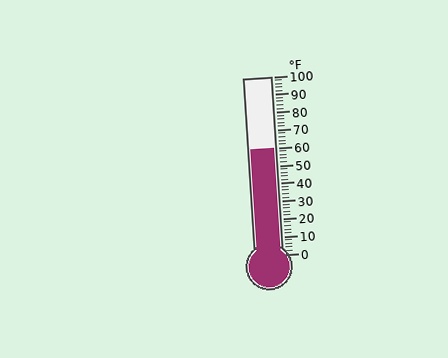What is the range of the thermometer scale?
The thermometer scale ranges from 0°F to 100°F.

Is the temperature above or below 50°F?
The temperature is above 50°F.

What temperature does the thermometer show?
The thermometer shows approximately 60°F.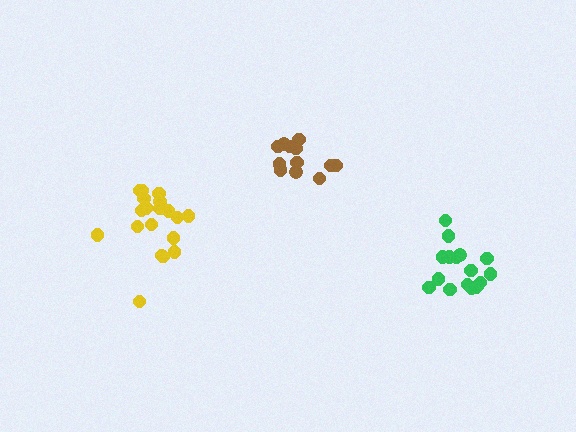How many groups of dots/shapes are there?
There are 3 groups.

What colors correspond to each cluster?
The clusters are colored: yellow, green, brown.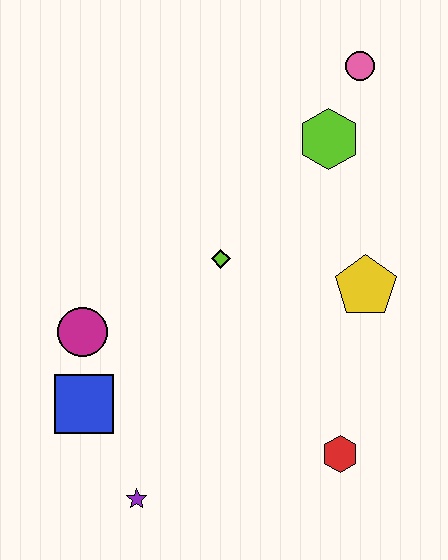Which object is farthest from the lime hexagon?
The purple star is farthest from the lime hexagon.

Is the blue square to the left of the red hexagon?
Yes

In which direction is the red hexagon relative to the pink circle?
The red hexagon is below the pink circle.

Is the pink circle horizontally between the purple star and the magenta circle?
No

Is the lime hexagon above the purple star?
Yes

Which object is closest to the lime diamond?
The yellow pentagon is closest to the lime diamond.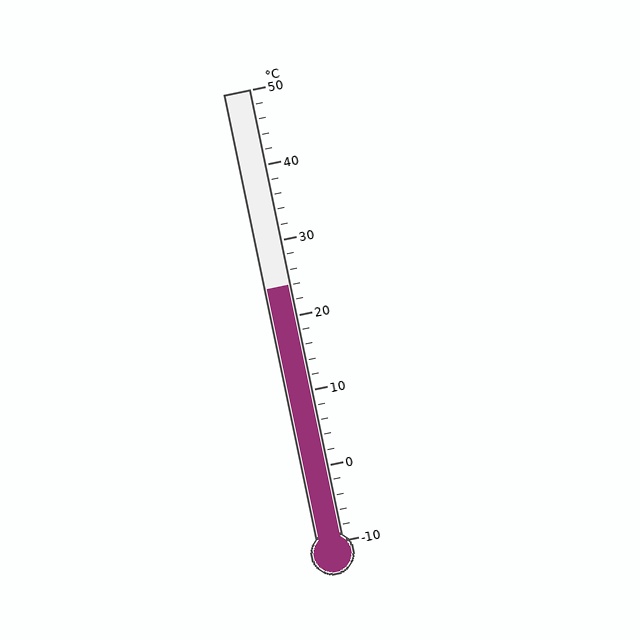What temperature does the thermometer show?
The thermometer shows approximately 24°C.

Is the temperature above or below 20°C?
The temperature is above 20°C.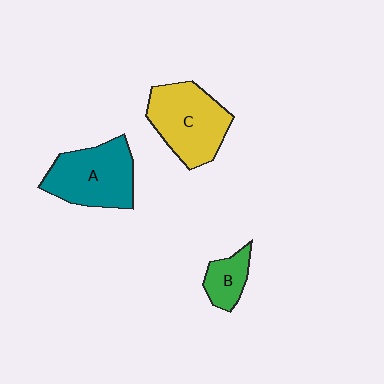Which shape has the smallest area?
Shape B (green).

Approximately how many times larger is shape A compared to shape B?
Approximately 2.4 times.